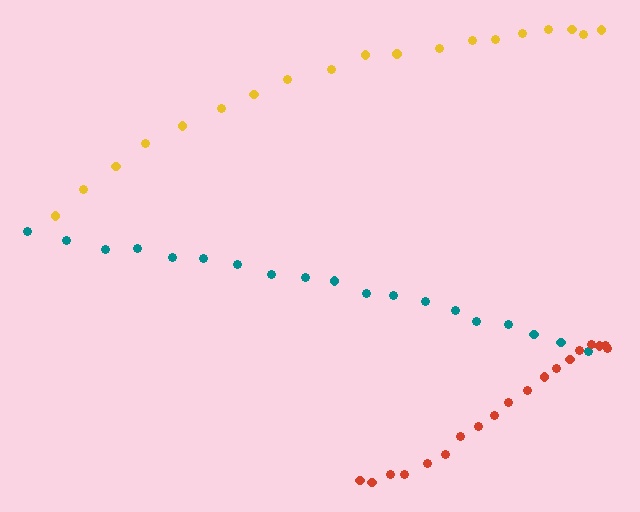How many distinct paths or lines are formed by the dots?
There are 3 distinct paths.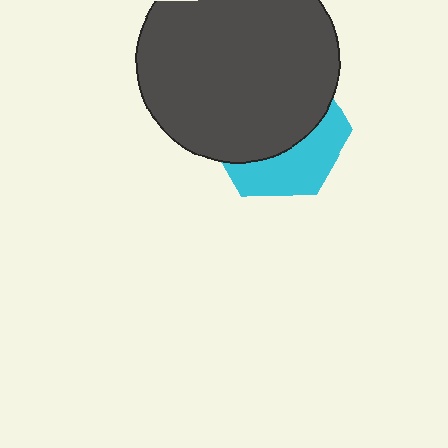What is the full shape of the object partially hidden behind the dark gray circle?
The partially hidden object is a cyan hexagon.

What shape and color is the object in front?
The object in front is a dark gray circle.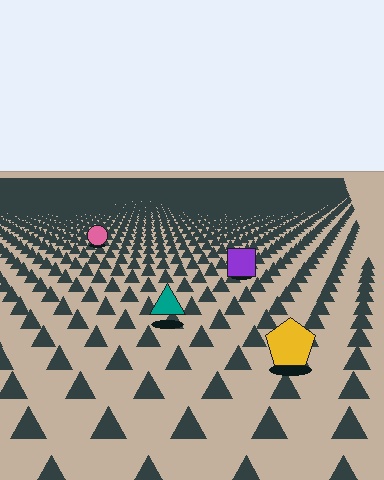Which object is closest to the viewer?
The yellow pentagon is closest. The texture marks near it are larger and more spread out.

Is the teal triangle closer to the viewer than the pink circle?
Yes. The teal triangle is closer — you can tell from the texture gradient: the ground texture is coarser near it.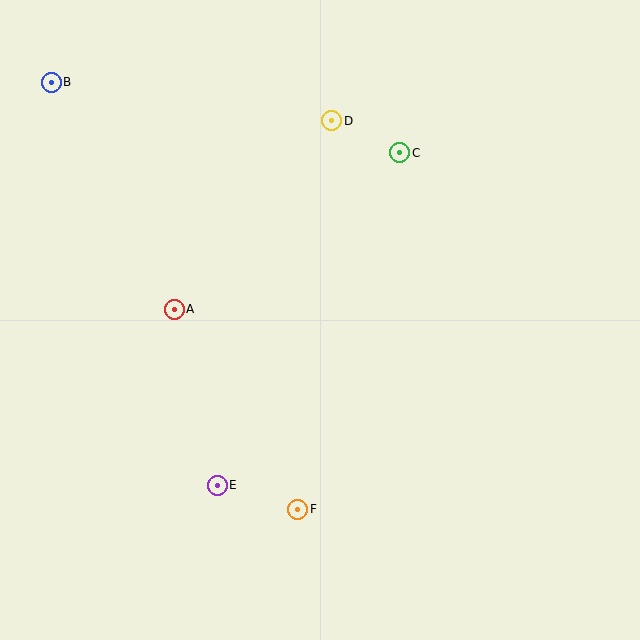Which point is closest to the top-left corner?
Point B is closest to the top-left corner.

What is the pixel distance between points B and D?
The distance between B and D is 283 pixels.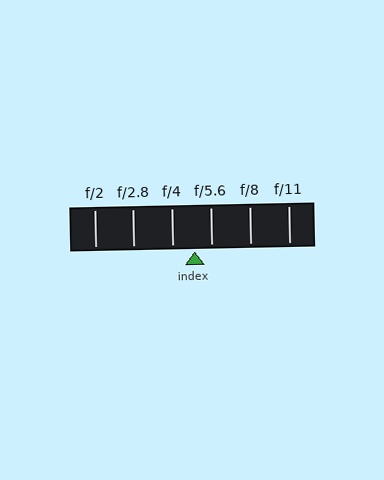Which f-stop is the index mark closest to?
The index mark is closest to f/5.6.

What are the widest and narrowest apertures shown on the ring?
The widest aperture shown is f/2 and the narrowest is f/11.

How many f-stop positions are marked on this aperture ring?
There are 6 f-stop positions marked.